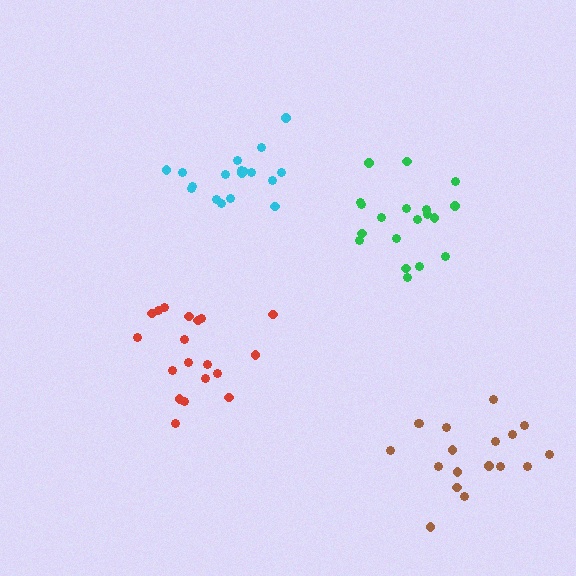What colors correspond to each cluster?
The clusters are colored: brown, cyan, red, green.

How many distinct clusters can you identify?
There are 4 distinct clusters.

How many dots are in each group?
Group 1: 18 dots, Group 2: 18 dots, Group 3: 19 dots, Group 4: 19 dots (74 total).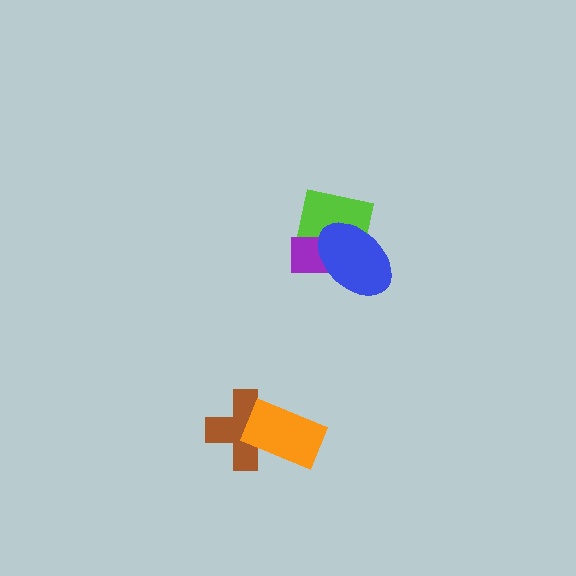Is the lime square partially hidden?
Yes, it is partially covered by another shape.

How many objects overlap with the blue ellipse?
2 objects overlap with the blue ellipse.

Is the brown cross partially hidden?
Yes, it is partially covered by another shape.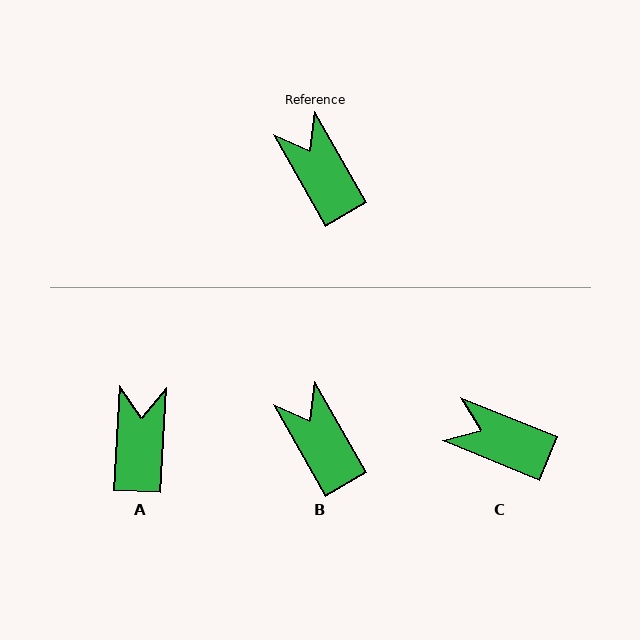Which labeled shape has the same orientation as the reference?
B.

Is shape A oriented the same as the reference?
No, it is off by about 32 degrees.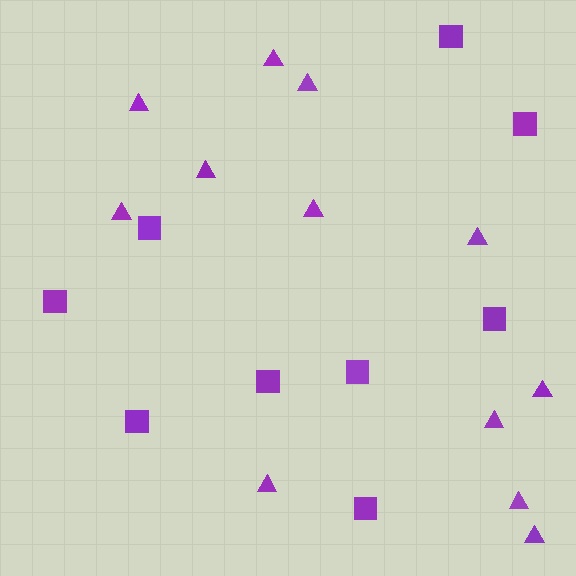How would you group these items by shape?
There are 2 groups: one group of triangles (12) and one group of squares (9).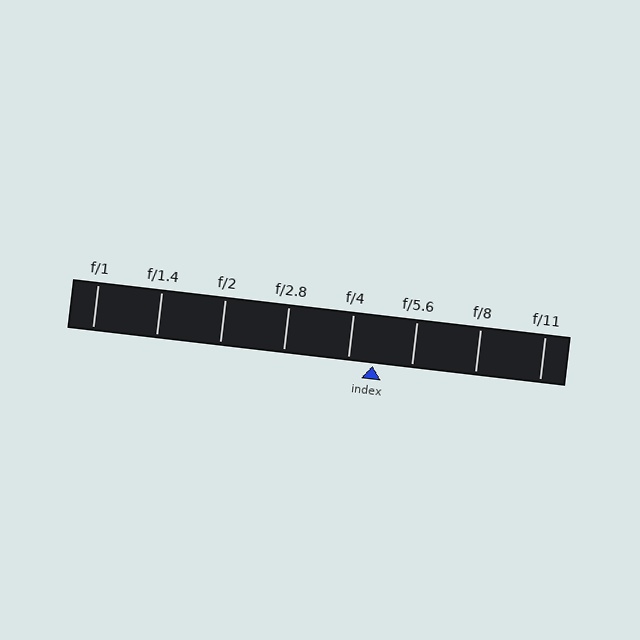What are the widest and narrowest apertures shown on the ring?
The widest aperture shown is f/1 and the narrowest is f/11.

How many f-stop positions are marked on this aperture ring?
There are 8 f-stop positions marked.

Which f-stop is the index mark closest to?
The index mark is closest to f/4.